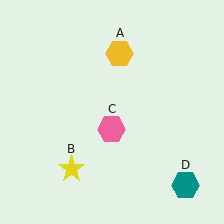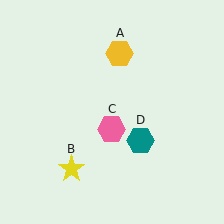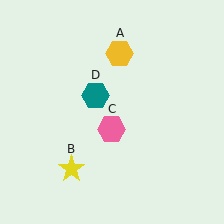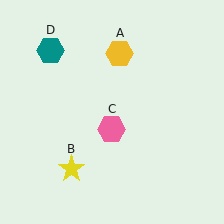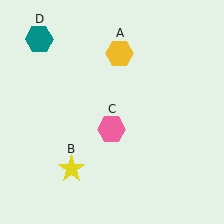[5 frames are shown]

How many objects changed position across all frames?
1 object changed position: teal hexagon (object D).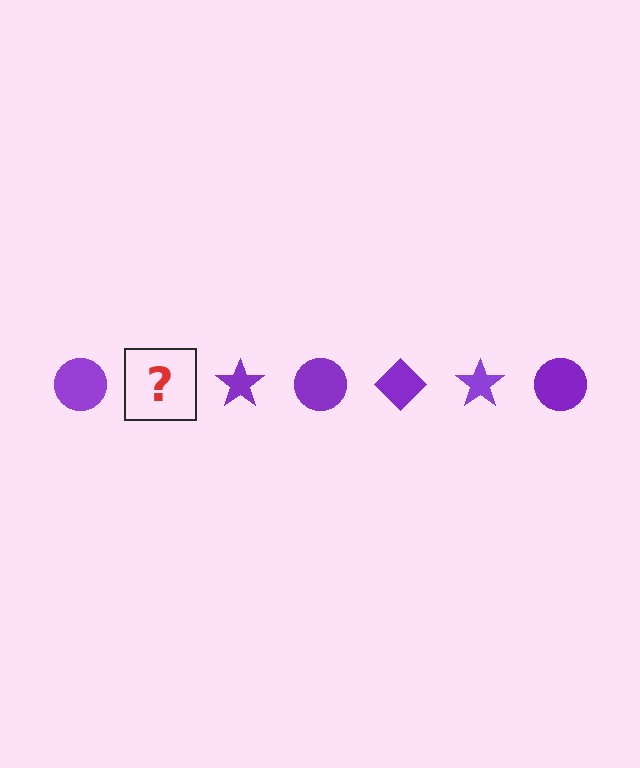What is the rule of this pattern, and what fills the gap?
The rule is that the pattern cycles through circle, diamond, star shapes in purple. The gap should be filled with a purple diamond.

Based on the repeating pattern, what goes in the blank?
The blank should be a purple diamond.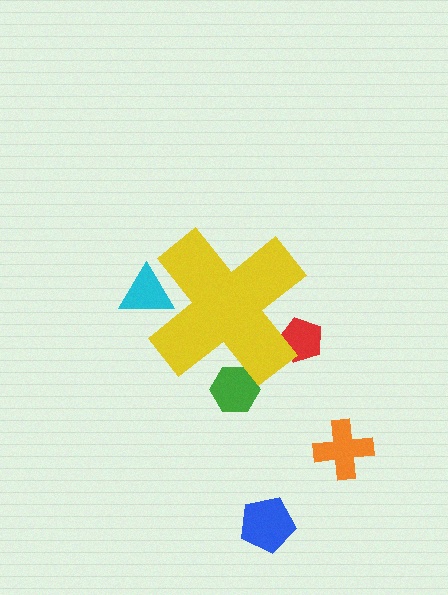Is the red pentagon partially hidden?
Yes, the red pentagon is partially hidden behind the yellow cross.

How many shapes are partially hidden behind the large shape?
3 shapes are partially hidden.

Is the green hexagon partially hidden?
Yes, the green hexagon is partially hidden behind the yellow cross.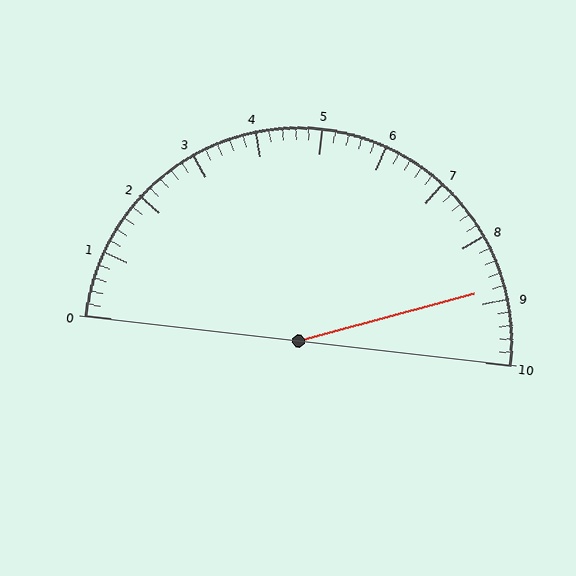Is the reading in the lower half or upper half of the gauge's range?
The reading is in the upper half of the range (0 to 10).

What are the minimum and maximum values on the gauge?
The gauge ranges from 0 to 10.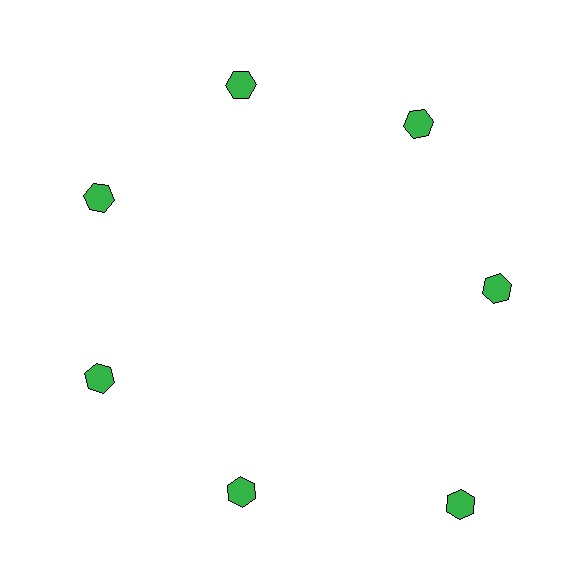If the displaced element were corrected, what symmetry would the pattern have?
It would have 7-fold rotational symmetry — the pattern would map onto itself every 51 degrees.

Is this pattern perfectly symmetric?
No. The 7 green hexagons are arranged in a ring, but one element near the 5 o'clock position is pushed outward from the center, breaking the 7-fold rotational symmetry.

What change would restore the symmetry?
The symmetry would be restored by moving it inward, back onto the ring so that all 7 hexagons sit at equal angles and equal distance from the center.